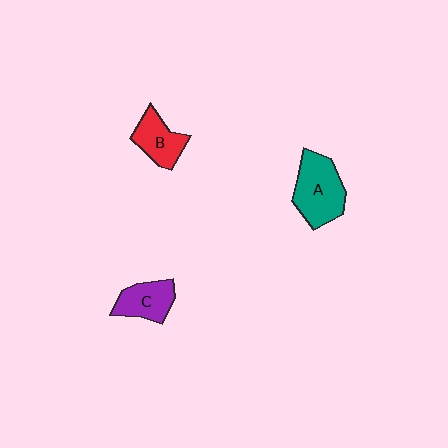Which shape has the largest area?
Shape A (teal).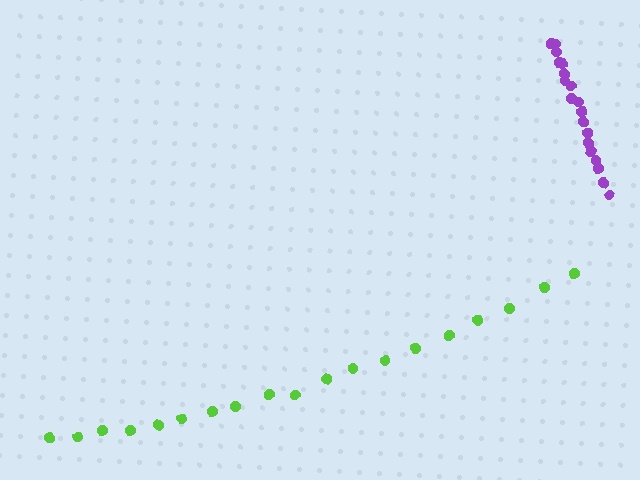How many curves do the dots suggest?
There are 2 distinct paths.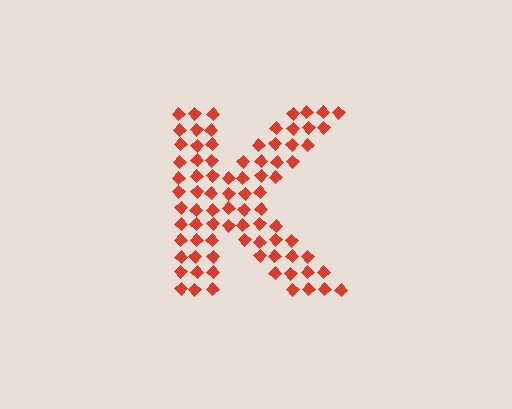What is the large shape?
The large shape is the letter K.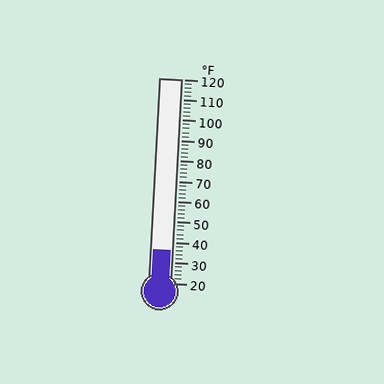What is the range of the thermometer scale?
The thermometer scale ranges from 20°F to 120°F.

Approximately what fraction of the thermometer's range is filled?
The thermometer is filled to approximately 15% of its range.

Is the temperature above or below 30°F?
The temperature is above 30°F.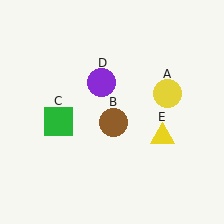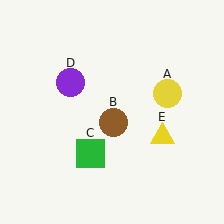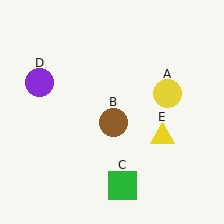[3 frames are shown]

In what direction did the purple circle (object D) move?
The purple circle (object D) moved left.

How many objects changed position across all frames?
2 objects changed position: green square (object C), purple circle (object D).